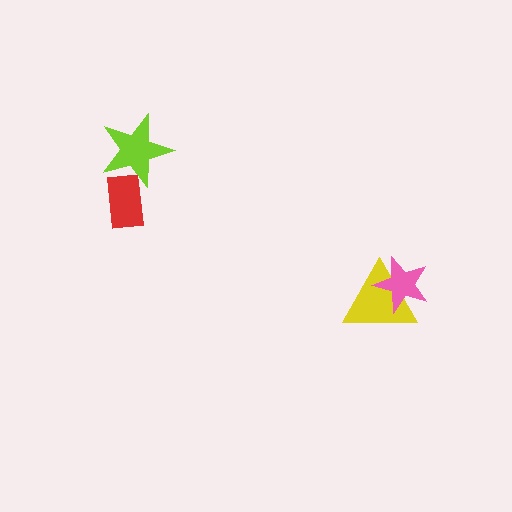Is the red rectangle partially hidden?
Yes, it is partially covered by another shape.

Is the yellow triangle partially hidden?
Yes, it is partially covered by another shape.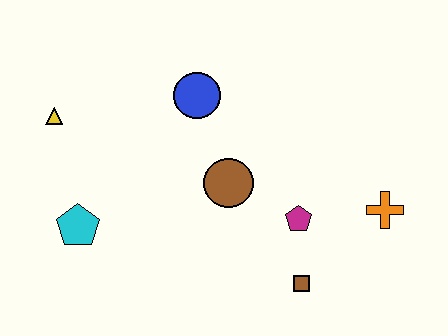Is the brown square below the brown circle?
Yes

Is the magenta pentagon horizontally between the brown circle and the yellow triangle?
No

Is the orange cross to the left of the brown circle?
No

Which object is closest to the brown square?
The magenta pentagon is closest to the brown square.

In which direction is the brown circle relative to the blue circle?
The brown circle is below the blue circle.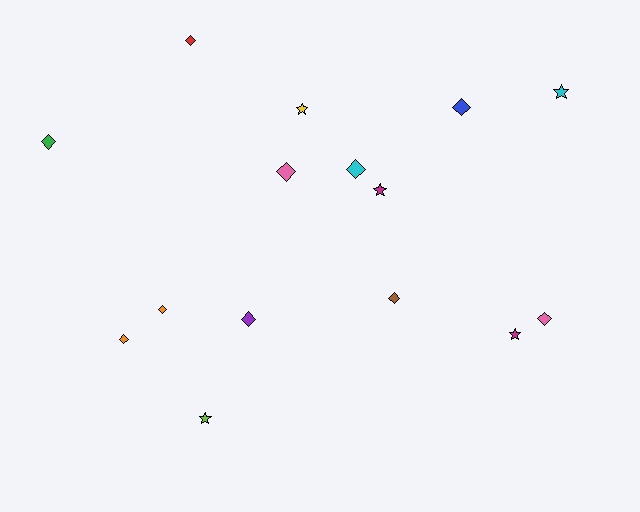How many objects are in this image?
There are 15 objects.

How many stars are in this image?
There are 5 stars.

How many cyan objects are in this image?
There are 2 cyan objects.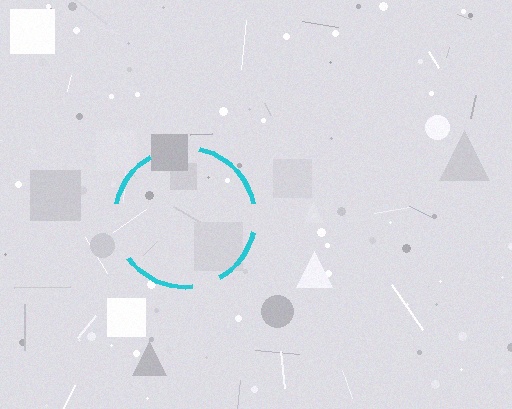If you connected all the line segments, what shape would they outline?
They would outline a circle.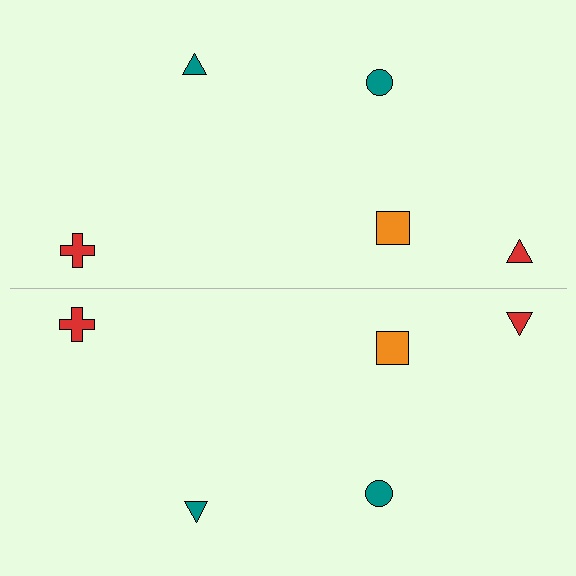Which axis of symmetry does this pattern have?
The pattern has a horizontal axis of symmetry running through the center of the image.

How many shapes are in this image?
There are 10 shapes in this image.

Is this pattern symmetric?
Yes, this pattern has bilateral (reflection) symmetry.